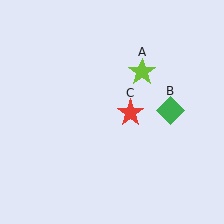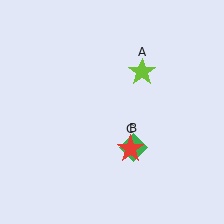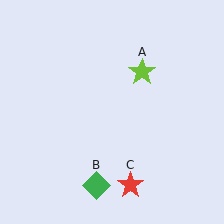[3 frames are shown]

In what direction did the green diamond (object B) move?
The green diamond (object B) moved down and to the left.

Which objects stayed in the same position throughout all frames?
Lime star (object A) remained stationary.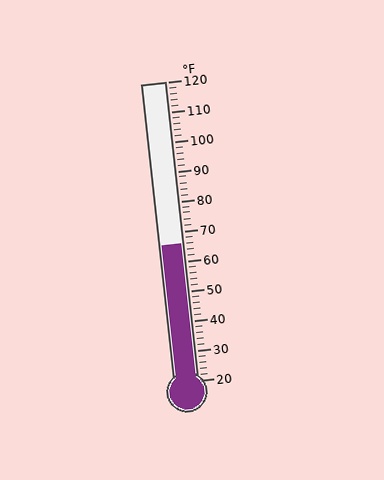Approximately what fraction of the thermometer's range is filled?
The thermometer is filled to approximately 45% of its range.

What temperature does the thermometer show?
The thermometer shows approximately 66°F.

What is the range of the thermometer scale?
The thermometer scale ranges from 20°F to 120°F.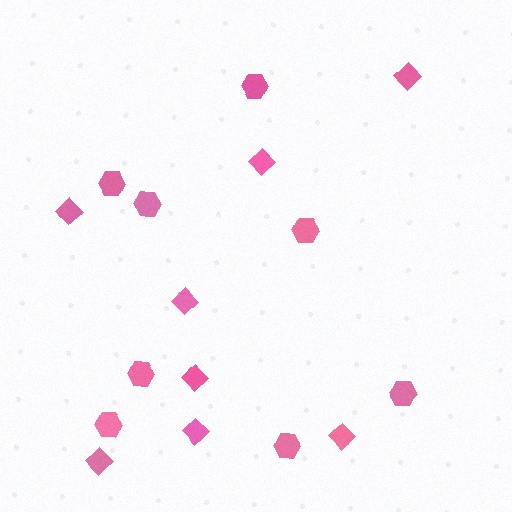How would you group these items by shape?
There are 2 groups: one group of hexagons (8) and one group of diamonds (8).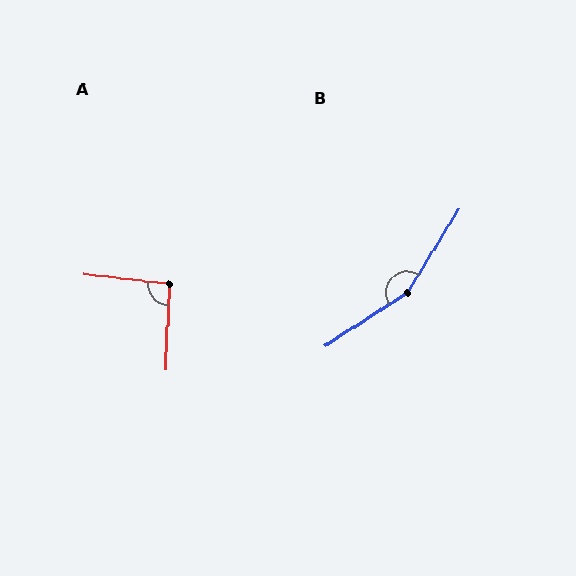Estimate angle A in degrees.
Approximately 94 degrees.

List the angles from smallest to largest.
A (94°), B (155°).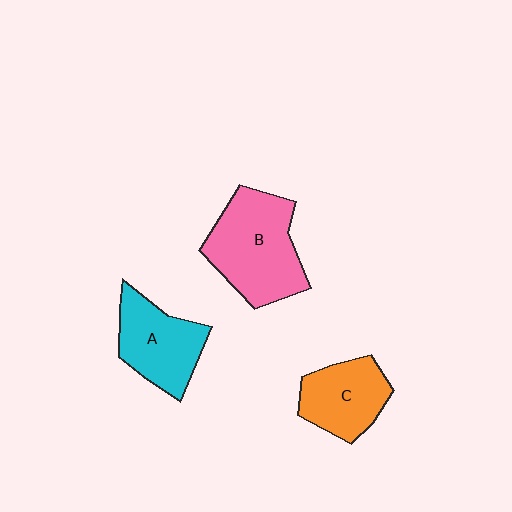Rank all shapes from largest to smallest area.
From largest to smallest: B (pink), A (cyan), C (orange).